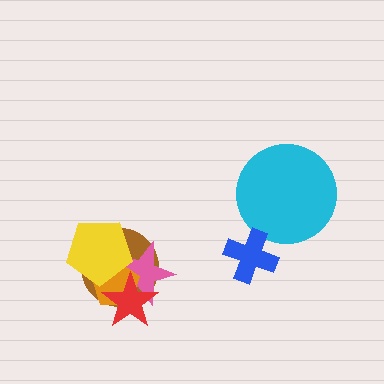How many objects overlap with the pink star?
4 objects overlap with the pink star.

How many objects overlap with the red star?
3 objects overlap with the red star.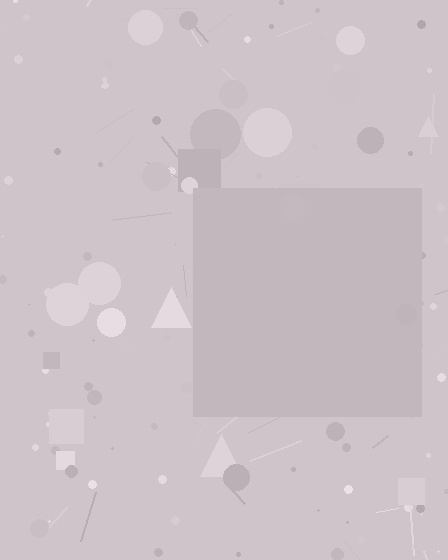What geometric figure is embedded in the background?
A square is embedded in the background.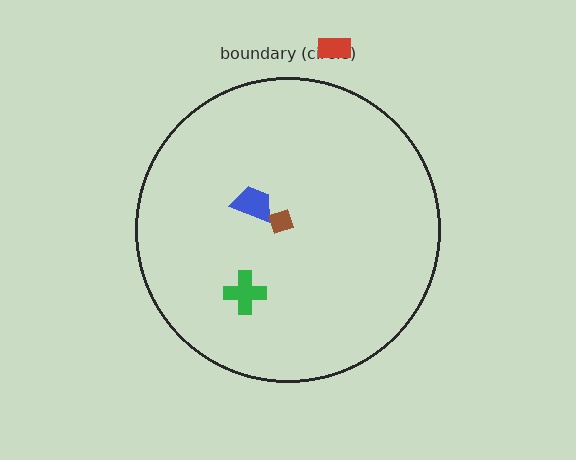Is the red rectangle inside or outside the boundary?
Outside.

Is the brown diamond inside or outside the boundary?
Inside.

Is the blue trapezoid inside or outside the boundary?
Inside.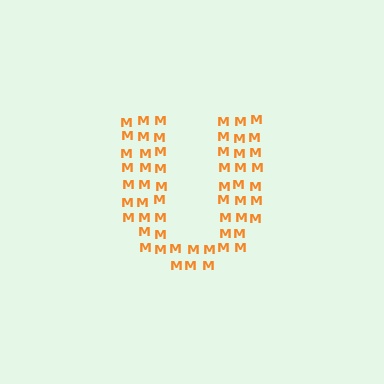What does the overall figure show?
The overall figure shows the letter U.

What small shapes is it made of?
It is made of small letter M's.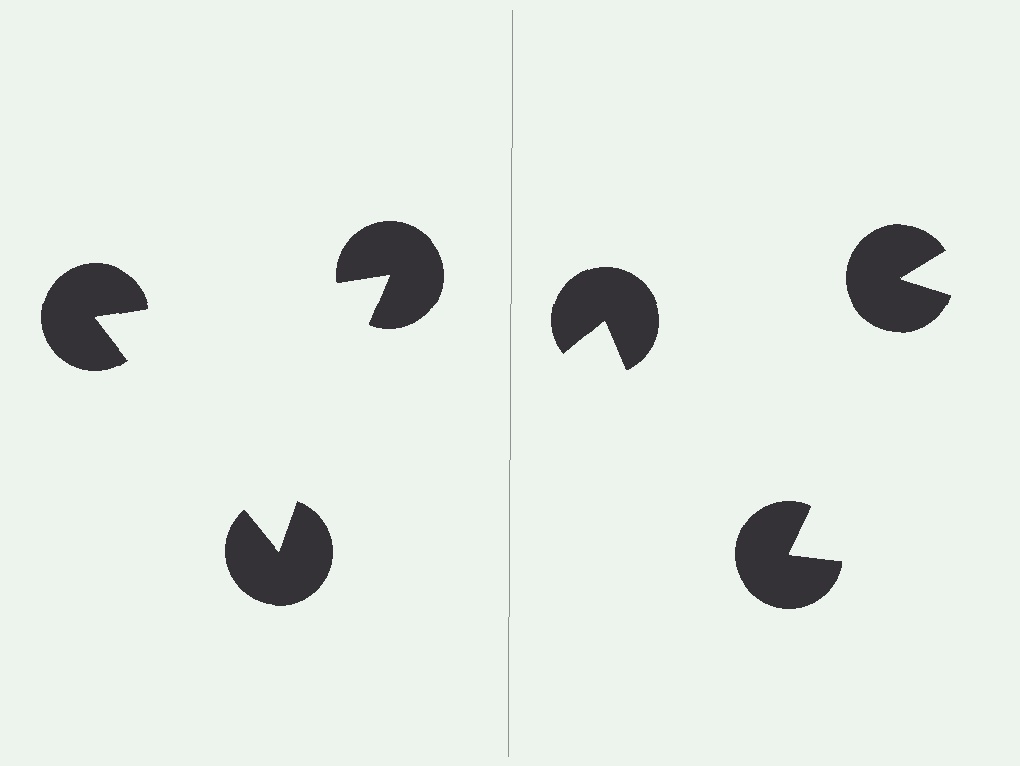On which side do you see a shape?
An illusory triangle appears on the left side. On the right side the wedge cuts are rotated, so no coherent shape forms.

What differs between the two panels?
The pac-man discs are positioned identically on both sides; only the wedge orientations differ. On the left they align to a triangle; on the right they are misaligned.